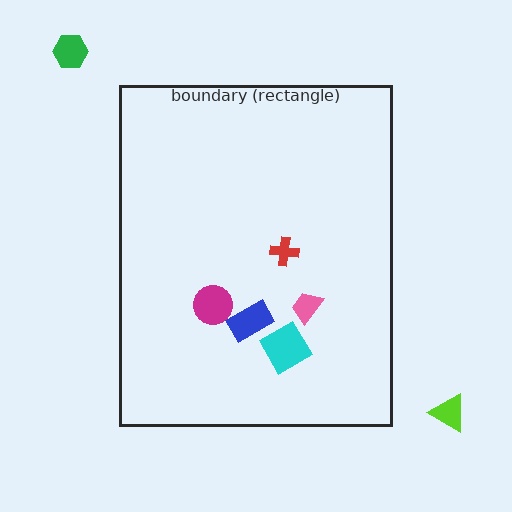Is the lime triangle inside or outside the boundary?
Outside.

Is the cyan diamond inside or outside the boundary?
Inside.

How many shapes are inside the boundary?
5 inside, 2 outside.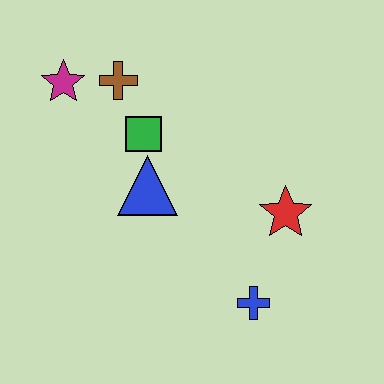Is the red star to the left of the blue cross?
No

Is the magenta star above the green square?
Yes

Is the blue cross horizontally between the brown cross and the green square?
No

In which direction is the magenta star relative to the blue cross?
The magenta star is above the blue cross.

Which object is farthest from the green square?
The blue cross is farthest from the green square.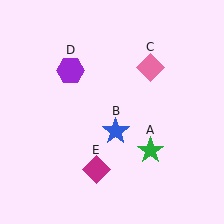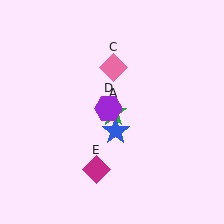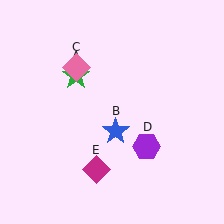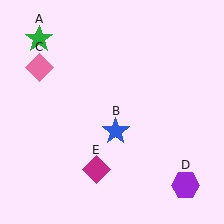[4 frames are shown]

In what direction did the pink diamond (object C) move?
The pink diamond (object C) moved left.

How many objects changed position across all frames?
3 objects changed position: green star (object A), pink diamond (object C), purple hexagon (object D).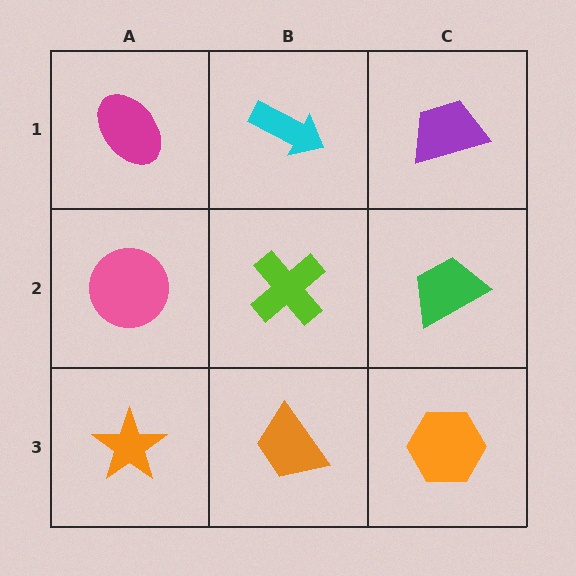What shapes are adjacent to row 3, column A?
A pink circle (row 2, column A), an orange trapezoid (row 3, column B).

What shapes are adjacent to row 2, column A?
A magenta ellipse (row 1, column A), an orange star (row 3, column A), a lime cross (row 2, column B).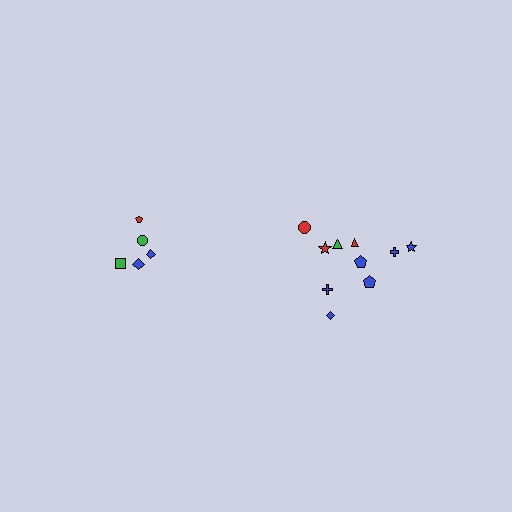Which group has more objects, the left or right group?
The right group.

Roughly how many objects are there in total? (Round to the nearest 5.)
Roughly 15 objects in total.